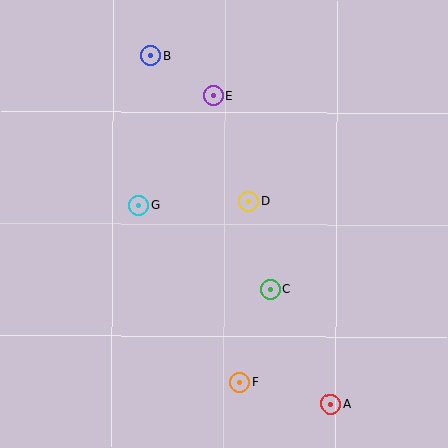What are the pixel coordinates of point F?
Point F is at (240, 382).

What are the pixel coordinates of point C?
Point C is at (270, 289).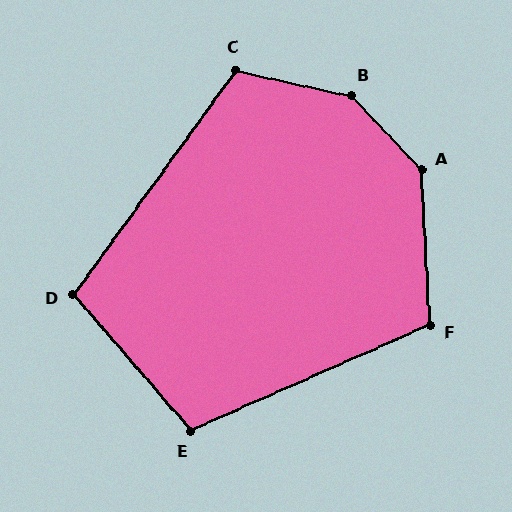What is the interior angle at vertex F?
Approximately 111 degrees (obtuse).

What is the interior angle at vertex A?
Approximately 140 degrees (obtuse).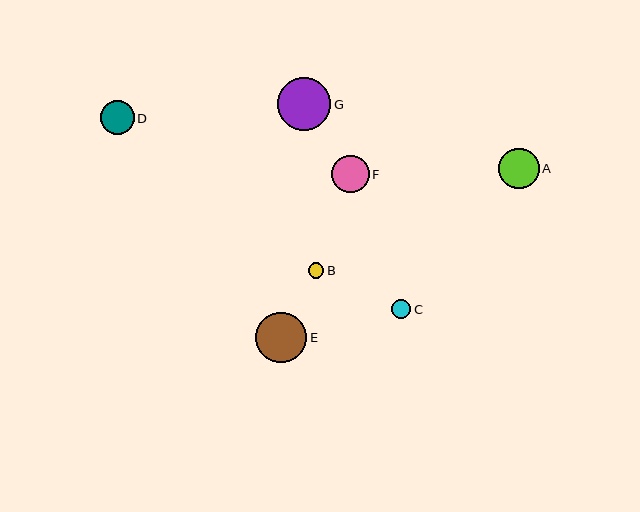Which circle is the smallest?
Circle B is the smallest with a size of approximately 16 pixels.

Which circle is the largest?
Circle G is the largest with a size of approximately 53 pixels.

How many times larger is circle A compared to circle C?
Circle A is approximately 2.1 times the size of circle C.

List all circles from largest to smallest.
From largest to smallest: G, E, A, F, D, C, B.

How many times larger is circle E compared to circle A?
Circle E is approximately 1.2 times the size of circle A.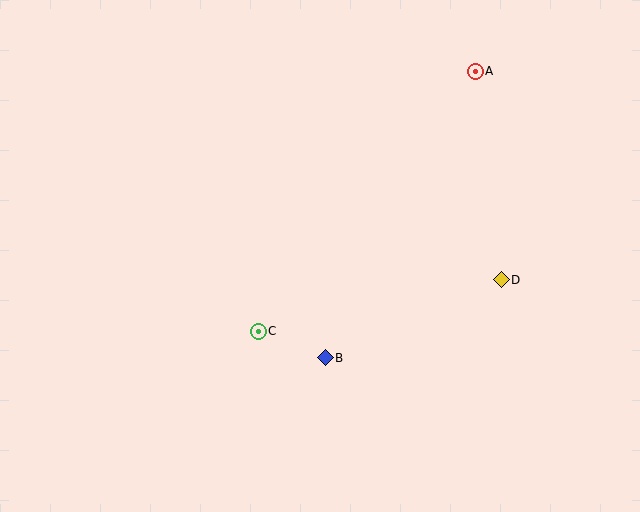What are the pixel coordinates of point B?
Point B is at (325, 358).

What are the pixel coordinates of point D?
Point D is at (501, 280).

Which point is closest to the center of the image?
Point C at (258, 331) is closest to the center.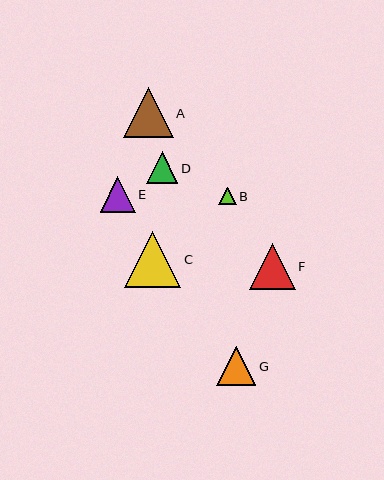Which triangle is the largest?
Triangle C is the largest with a size of approximately 56 pixels.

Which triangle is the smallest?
Triangle B is the smallest with a size of approximately 18 pixels.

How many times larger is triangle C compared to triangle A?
Triangle C is approximately 1.1 times the size of triangle A.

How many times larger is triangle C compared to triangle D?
Triangle C is approximately 1.8 times the size of triangle D.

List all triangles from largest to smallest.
From largest to smallest: C, A, F, G, E, D, B.